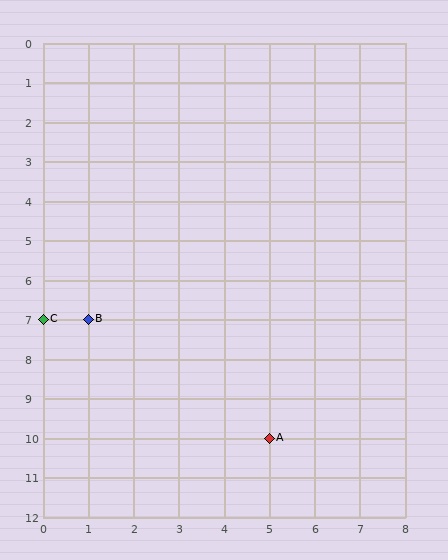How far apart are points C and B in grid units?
Points C and B are 1 column apart.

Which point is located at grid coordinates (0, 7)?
Point C is at (0, 7).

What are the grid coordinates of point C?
Point C is at grid coordinates (0, 7).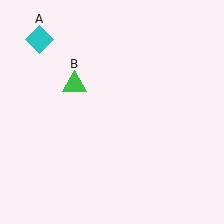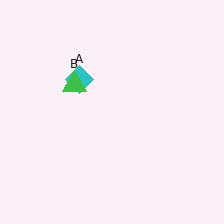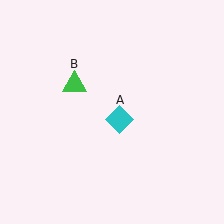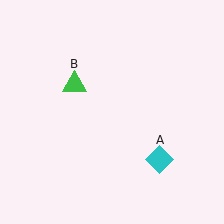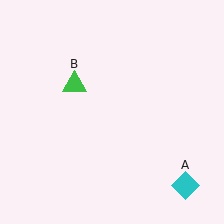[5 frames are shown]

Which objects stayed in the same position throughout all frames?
Green triangle (object B) remained stationary.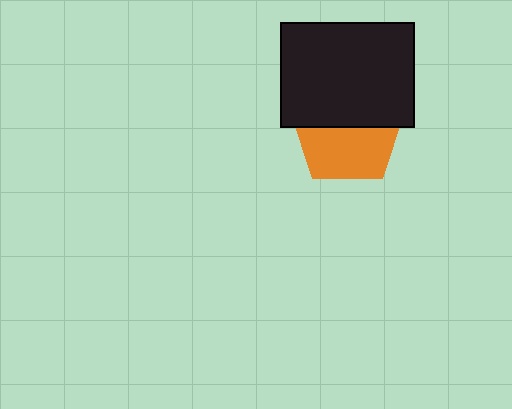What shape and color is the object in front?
The object in front is a black rectangle.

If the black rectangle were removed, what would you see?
You would see the complete orange pentagon.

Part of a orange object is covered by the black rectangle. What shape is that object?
It is a pentagon.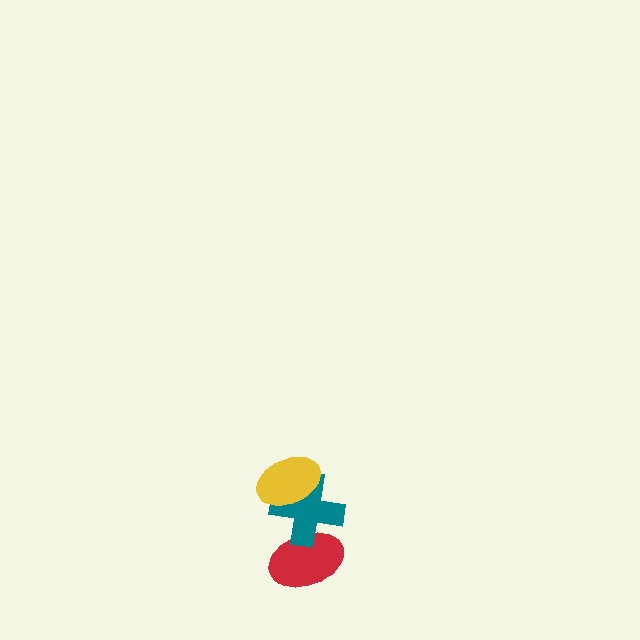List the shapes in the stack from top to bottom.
From top to bottom: the yellow ellipse, the teal cross, the red ellipse.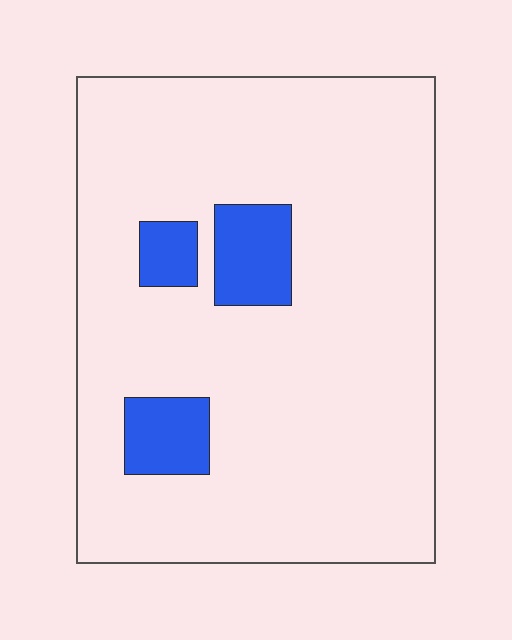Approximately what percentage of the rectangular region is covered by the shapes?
Approximately 10%.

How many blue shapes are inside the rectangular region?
3.